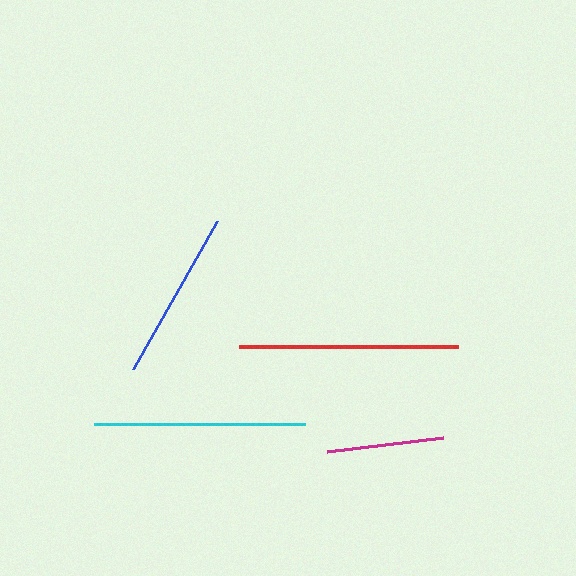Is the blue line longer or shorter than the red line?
The red line is longer than the blue line.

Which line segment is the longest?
The red line is the longest at approximately 219 pixels.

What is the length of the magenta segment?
The magenta segment is approximately 117 pixels long.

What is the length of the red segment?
The red segment is approximately 219 pixels long.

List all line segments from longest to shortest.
From longest to shortest: red, cyan, blue, magenta.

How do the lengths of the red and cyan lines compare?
The red and cyan lines are approximately the same length.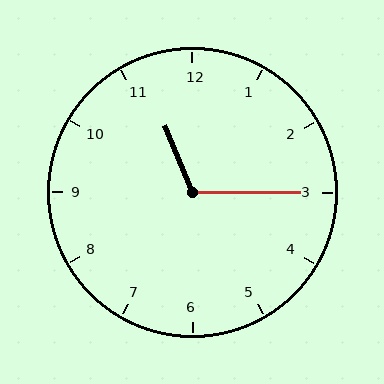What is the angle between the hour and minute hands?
Approximately 112 degrees.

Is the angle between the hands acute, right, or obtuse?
It is obtuse.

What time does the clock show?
11:15.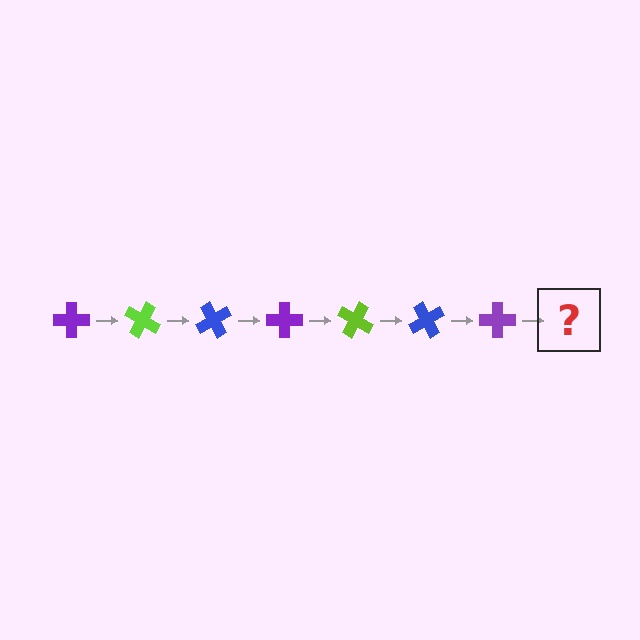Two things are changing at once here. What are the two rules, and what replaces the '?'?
The two rules are that it rotates 30 degrees each step and the color cycles through purple, lime, and blue. The '?' should be a lime cross, rotated 210 degrees from the start.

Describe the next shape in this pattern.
It should be a lime cross, rotated 210 degrees from the start.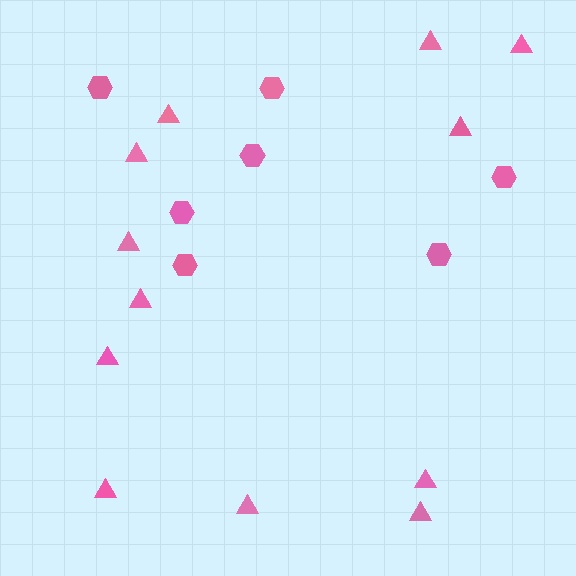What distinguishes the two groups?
There are 2 groups: one group of hexagons (7) and one group of triangles (12).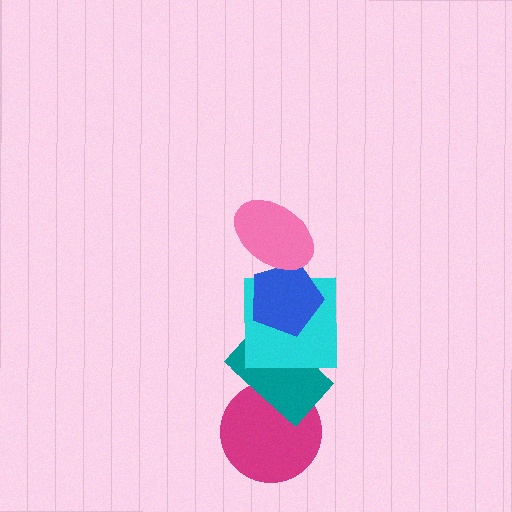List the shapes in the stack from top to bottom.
From top to bottom: the pink ellipse, the blue pentagon, the cyan square, the teal rectangle, the magenta circle.